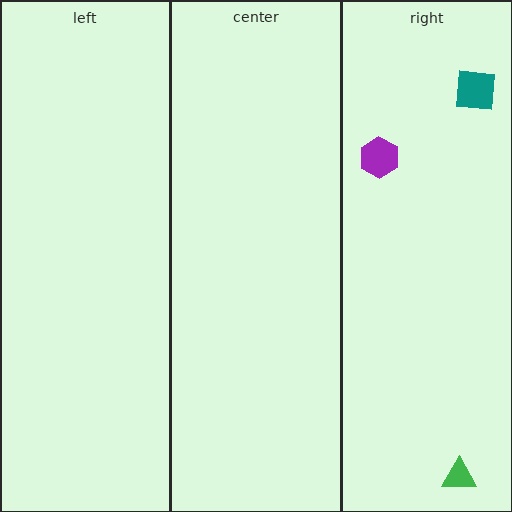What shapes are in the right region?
The teal square, the purple hexagon, the green triangle.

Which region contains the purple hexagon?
The right region.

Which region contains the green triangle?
The right region.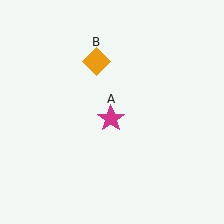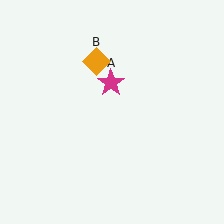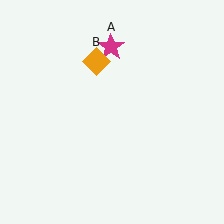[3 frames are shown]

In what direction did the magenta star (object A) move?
The magenta star (object A) moved up.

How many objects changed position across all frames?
1 object changed position: magenta star (object A).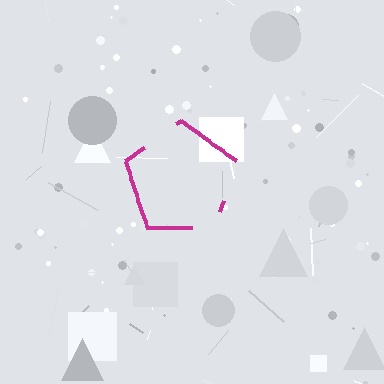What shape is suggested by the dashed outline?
The dashed outline suggests a pentagon.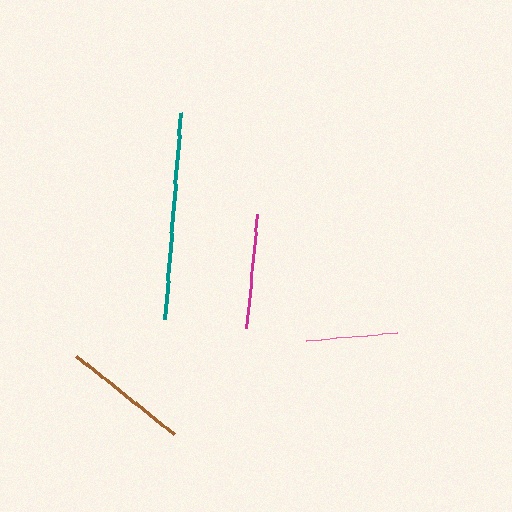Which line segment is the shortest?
The pink line is the shortest at approximately 92 pixels.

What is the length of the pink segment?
The pink segment is approximately 92 pixels long.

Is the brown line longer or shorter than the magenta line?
The brown line is longer than the magenta line.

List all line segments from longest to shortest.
From longest to shortest: teal, brown, magenta, pink.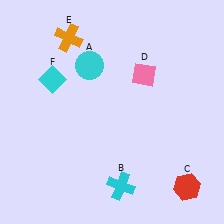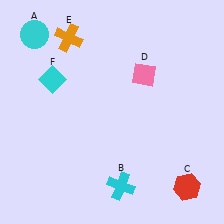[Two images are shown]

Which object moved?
The cyan circle (A) moved left.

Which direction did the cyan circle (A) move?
The cyan circle (A) moved left.